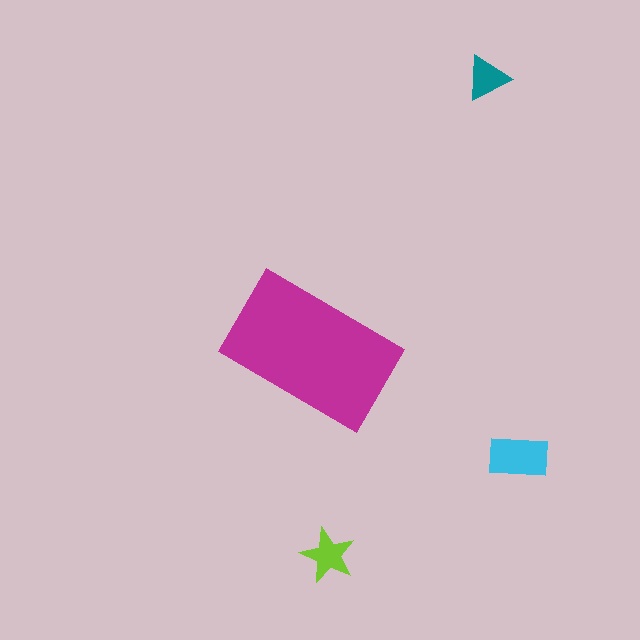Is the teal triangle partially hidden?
No, the teal triangle is fully visible.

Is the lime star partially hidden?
No, the lime star is fully visible.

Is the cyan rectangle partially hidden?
No, the cyan rectangle is fully visible.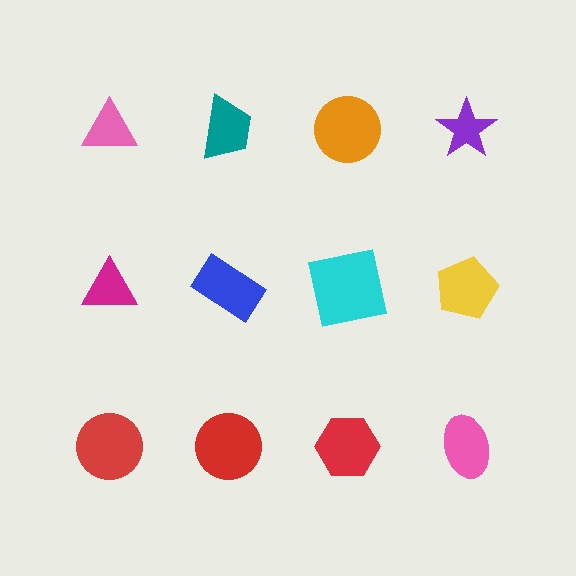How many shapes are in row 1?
4 shapes.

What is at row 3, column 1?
A red circle.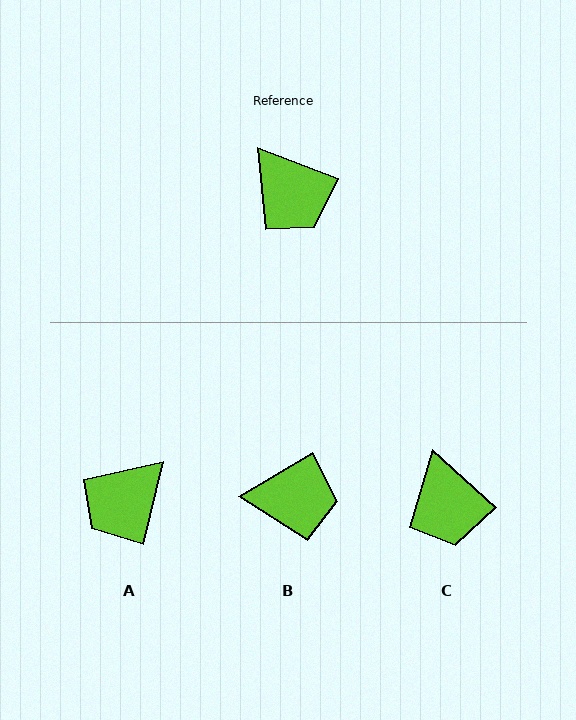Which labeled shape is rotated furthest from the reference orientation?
A, about 83 degrees away.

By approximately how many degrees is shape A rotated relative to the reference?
Approximately 83 degrees clockwise.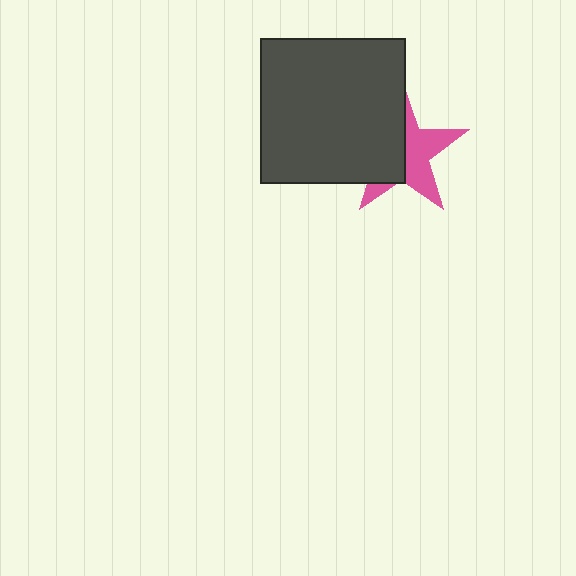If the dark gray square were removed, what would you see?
You would see the complete pink star.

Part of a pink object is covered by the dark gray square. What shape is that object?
It is a star.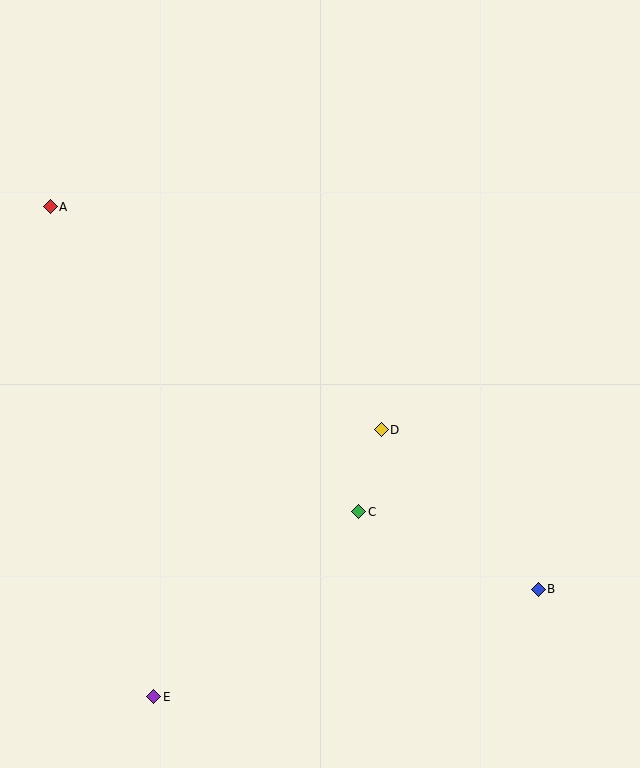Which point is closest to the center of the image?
Point D at (381, 430) is closest to the center.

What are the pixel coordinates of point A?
Point A is at (50, 207).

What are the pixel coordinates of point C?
Point C is at (359, 512).